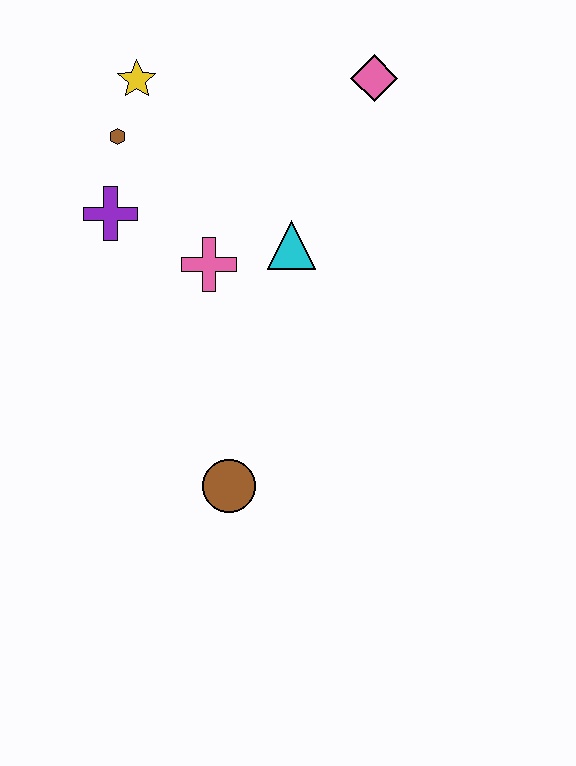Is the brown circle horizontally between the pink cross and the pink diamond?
Yes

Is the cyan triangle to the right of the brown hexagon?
Yes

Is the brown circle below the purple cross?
Yes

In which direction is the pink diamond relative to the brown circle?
The pink diamond is above the brown circle.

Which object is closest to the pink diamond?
The cyan triangle is closest to the pink diamond.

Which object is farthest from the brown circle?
The pink diamond is farthest from the brown circle.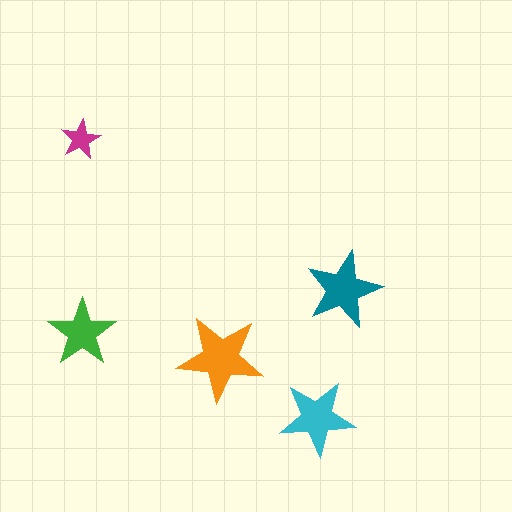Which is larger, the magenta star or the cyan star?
The cyan one.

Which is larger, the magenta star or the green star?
The green one.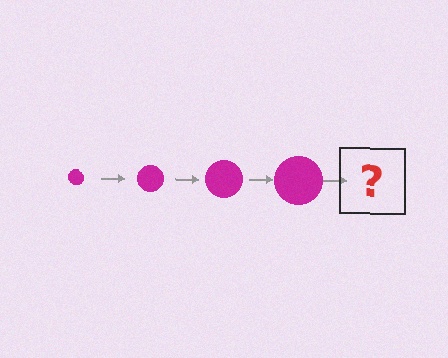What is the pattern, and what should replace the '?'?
The pattern is that the circle gets progressively larger each step. The '?' should be a magenta circle, larger than the previous one.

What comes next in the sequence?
The next element should be a magenta circle, larger than the previous one.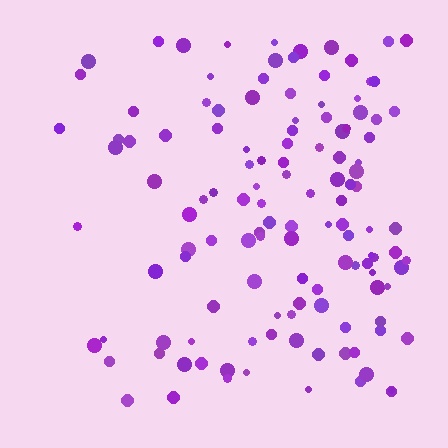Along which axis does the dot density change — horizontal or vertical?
Horizontal.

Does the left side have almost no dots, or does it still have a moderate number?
Still a moderate number, just noticeably fewer than the right.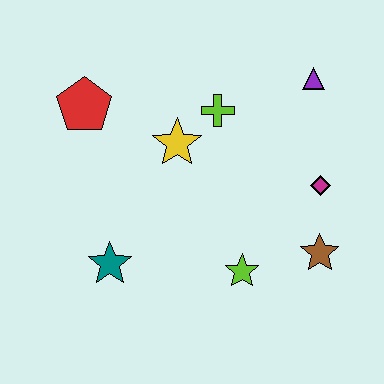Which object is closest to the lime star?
The brown star is closest to the lime star.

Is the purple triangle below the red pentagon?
No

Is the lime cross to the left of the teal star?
No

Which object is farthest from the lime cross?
The teal star is farthest from the lime cross.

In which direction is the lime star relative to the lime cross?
The lime star is below the lime cross.